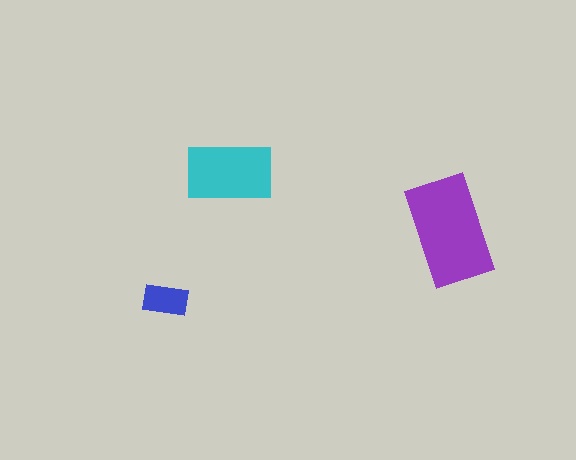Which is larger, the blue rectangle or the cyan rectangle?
The cyan one.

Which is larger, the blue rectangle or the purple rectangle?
The purple one.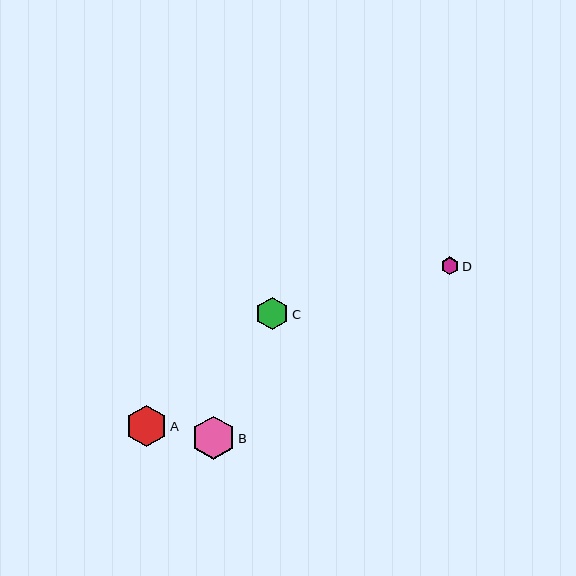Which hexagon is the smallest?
Hexagon D is the smallest with a size of approximately 18 pixels.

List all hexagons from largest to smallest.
From largest to smallest: B, A, C, D.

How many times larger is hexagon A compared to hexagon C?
Hexagon A is approximately 1.3 times the size of hexagon C.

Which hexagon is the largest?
Hexagon B is the largest with a size of approximately 44 pixels.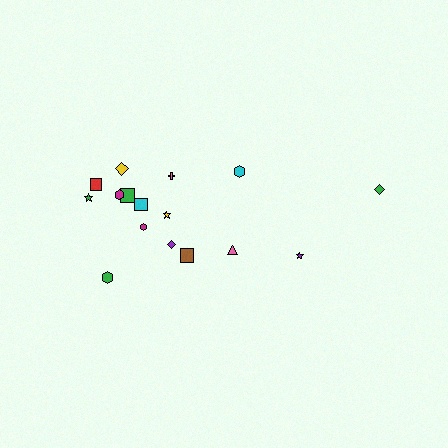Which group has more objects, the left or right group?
The left group.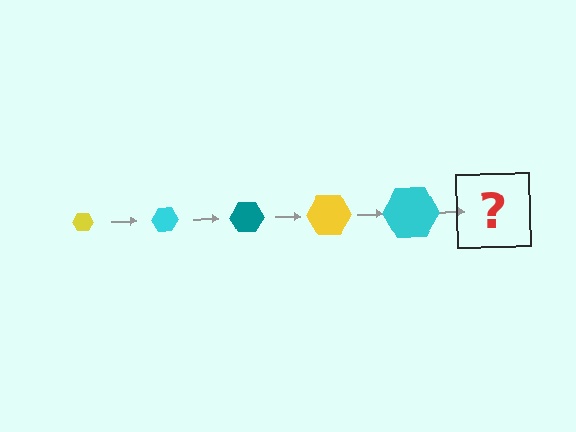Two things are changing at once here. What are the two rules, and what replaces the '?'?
The two rules are that the hexagon grows larger each step and the color cycles through yellow, cyan, and teal. The '?' should be a teal hexagon, larger than the previous one.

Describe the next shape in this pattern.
It should be a teal hexagon, larger than the previous one.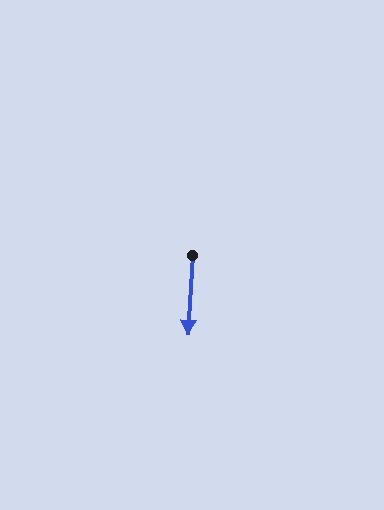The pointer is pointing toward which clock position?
Roughly 6 o'clock.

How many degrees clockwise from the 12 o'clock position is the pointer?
Approximately 183 degrees.